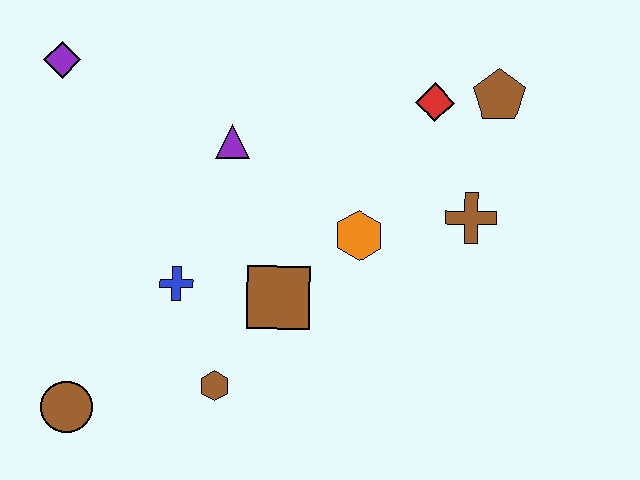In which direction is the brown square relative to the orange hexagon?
The brown square is to the left of the orange hexagon.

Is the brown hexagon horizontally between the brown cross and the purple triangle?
No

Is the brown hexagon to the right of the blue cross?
Yes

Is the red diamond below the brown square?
No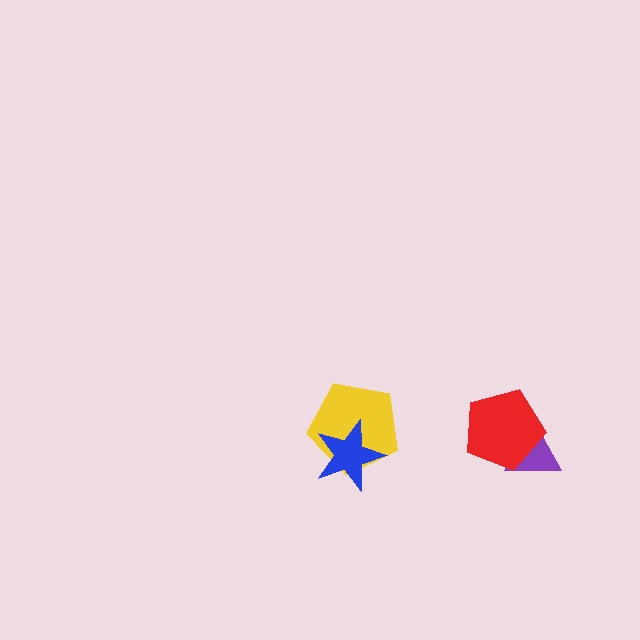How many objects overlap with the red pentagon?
1 object overlaps with the red pentagon.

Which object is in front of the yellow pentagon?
The blue star is in front of the yellow pentagon.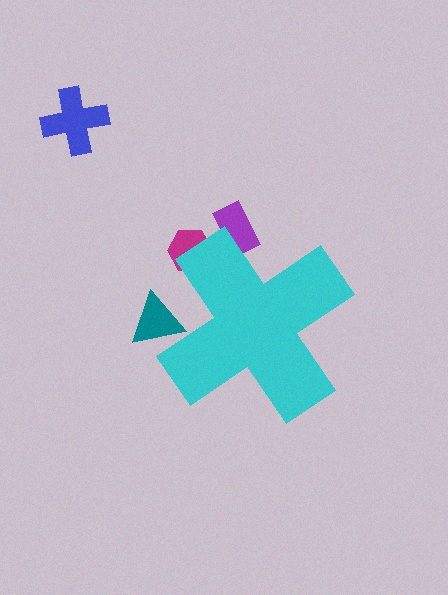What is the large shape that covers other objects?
A cyan cross.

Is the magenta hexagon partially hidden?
Yes, the magenta hexagon is partially hidden behind the cyan cross.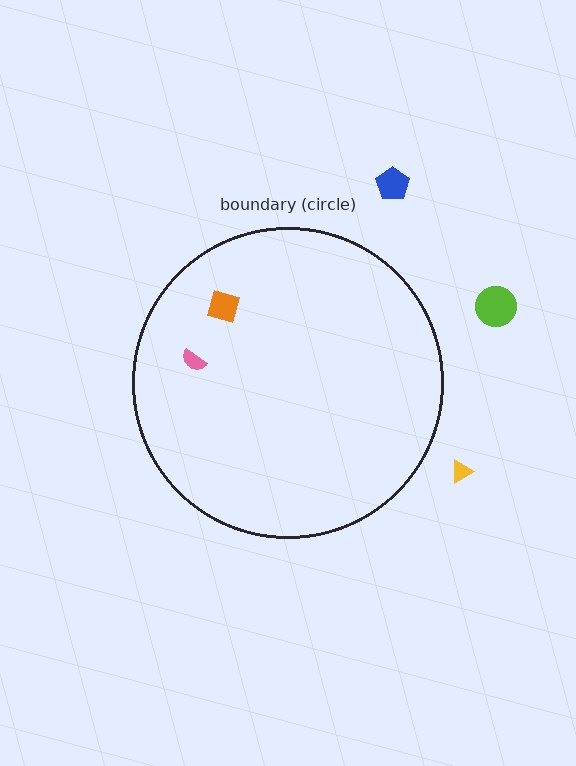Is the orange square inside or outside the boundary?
Inside.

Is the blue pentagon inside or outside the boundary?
Outside.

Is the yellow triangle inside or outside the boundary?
Outside.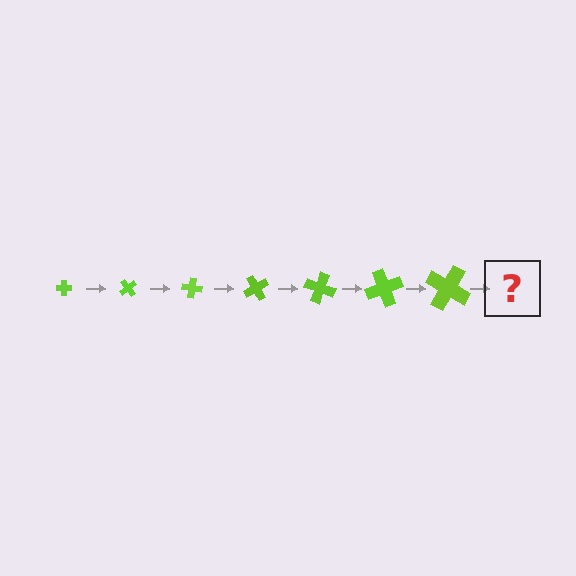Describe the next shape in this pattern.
It should be a cross, larger than the previous one and rotated 350 degrees from the start.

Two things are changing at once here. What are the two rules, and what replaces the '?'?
The two rules are that the cross grows larger each step and it rotates 50 degrees each step. The '?' should be a cross, larger than the previous one and rotated 350 degrees from the start.